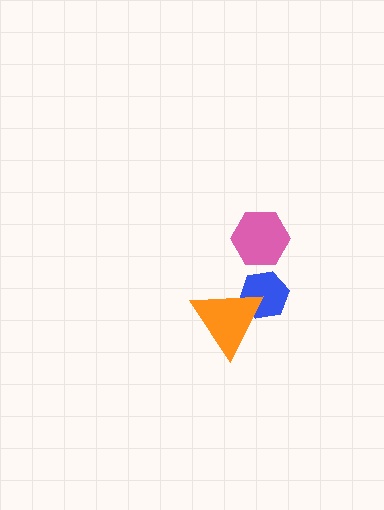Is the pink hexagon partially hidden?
No, no other shape covers it.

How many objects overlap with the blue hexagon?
1 object overlaps with the blue hexagon.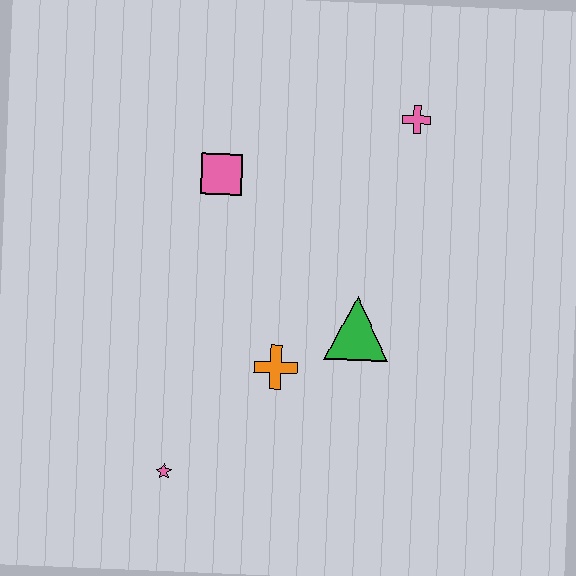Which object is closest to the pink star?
The orange cross is closest to the pink star.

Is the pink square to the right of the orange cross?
No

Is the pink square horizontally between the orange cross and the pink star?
Yes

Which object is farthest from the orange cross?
The pink cross is farthest from the orange cross.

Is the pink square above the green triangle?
Yes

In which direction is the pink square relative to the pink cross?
The pink square is to the left of the pink cross.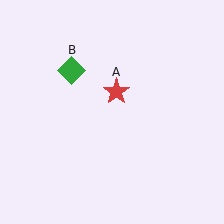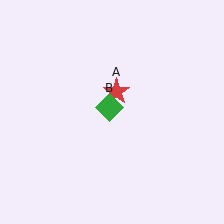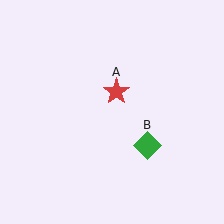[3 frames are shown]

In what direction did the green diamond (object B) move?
The green diamond (object B) moved down and to the right.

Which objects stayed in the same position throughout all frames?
Red star (object A) remained stationary.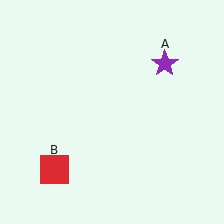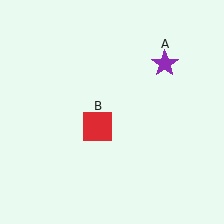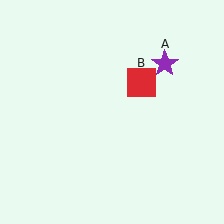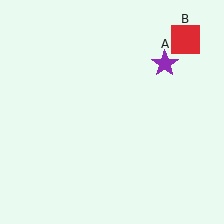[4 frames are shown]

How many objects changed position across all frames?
1 object changed position: red square (object B).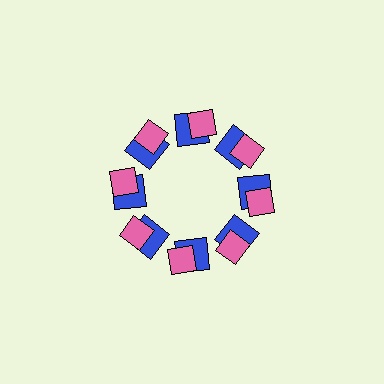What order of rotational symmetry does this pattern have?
This pattern has 8-fold rotational symmetry.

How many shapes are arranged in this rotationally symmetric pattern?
There are 16 shapes, arranged in 8 groups of 2.